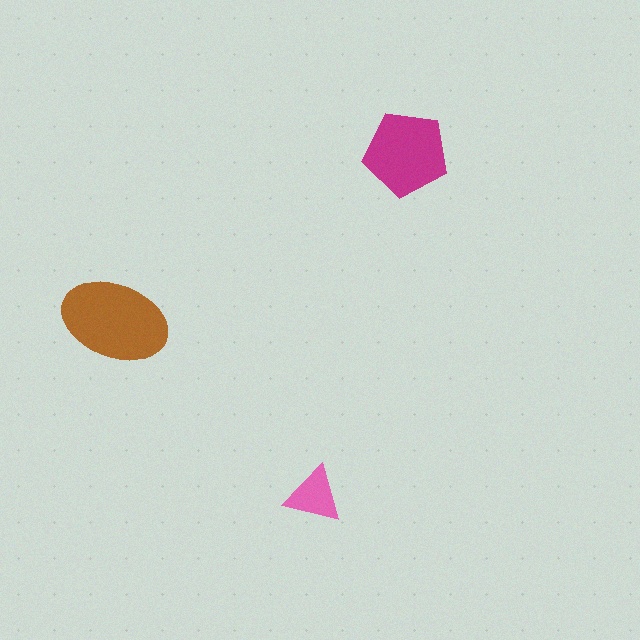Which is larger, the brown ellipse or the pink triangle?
The brown ellipse.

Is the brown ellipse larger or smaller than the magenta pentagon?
Larger.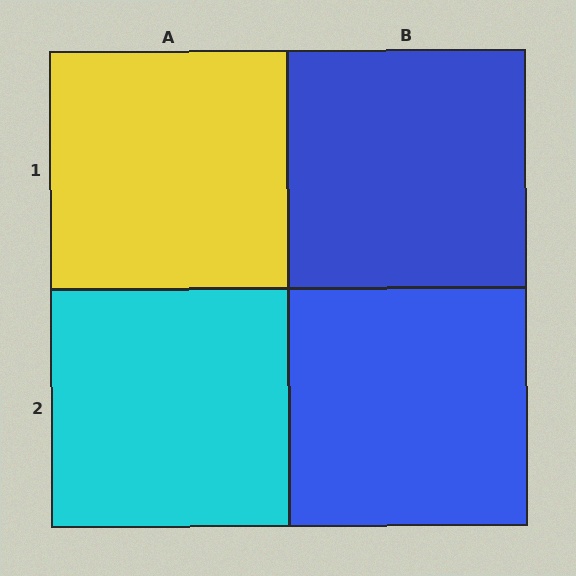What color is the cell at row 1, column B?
Blue.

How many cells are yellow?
1 cell is yellow.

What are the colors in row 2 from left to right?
Cyan, blue.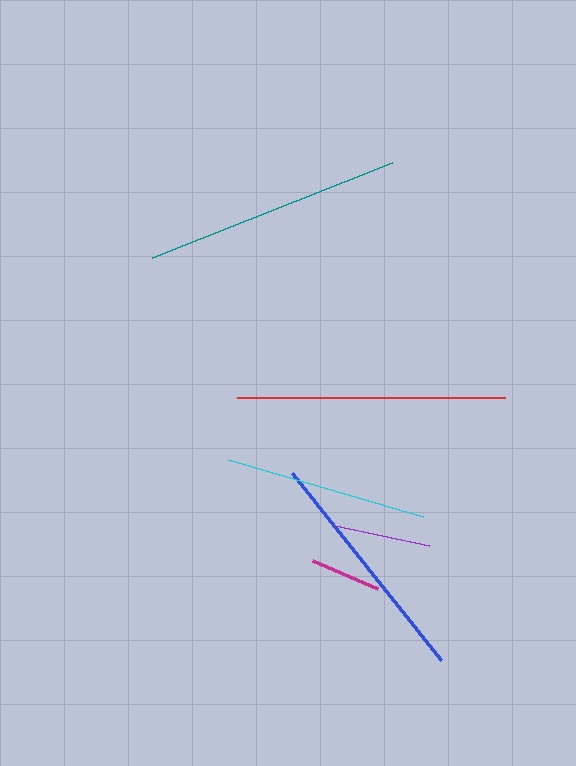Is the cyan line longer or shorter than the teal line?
The teal line is longer than the cyan line.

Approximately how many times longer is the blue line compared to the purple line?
The blue line is approximately 2.5 times the length of the purple line.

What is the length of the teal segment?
The teal segment is approximately 258 pixels long.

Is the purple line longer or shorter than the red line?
The red line is longer than the purple line.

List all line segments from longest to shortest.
From longest to shortest: red, teal, blue, cyan, purple, magenta.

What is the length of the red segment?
The red segment is approximately 269 pixels long.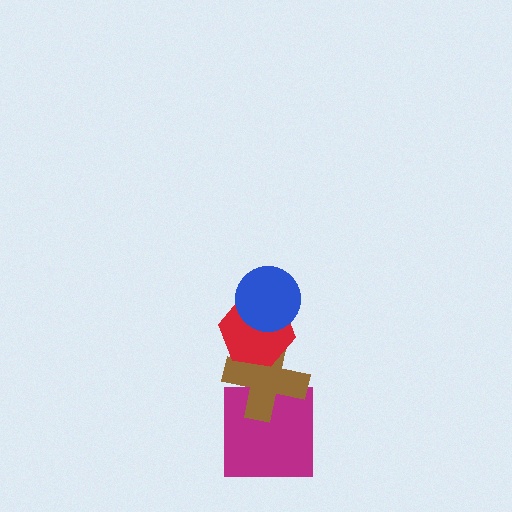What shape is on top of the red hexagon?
The blue circle is on top of the red hexagon.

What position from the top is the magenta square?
The magenta square is 4th from the top.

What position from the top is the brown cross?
The brown cross is 3rd from the top.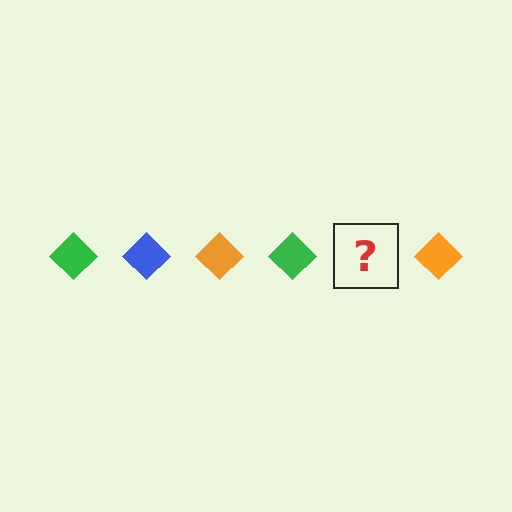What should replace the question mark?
The question mark should be replaced with a blue diamond.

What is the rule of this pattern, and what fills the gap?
The rule is that the pattern cycles through green, blue, orange diamonds. The gap should be filled with a blue diamond.